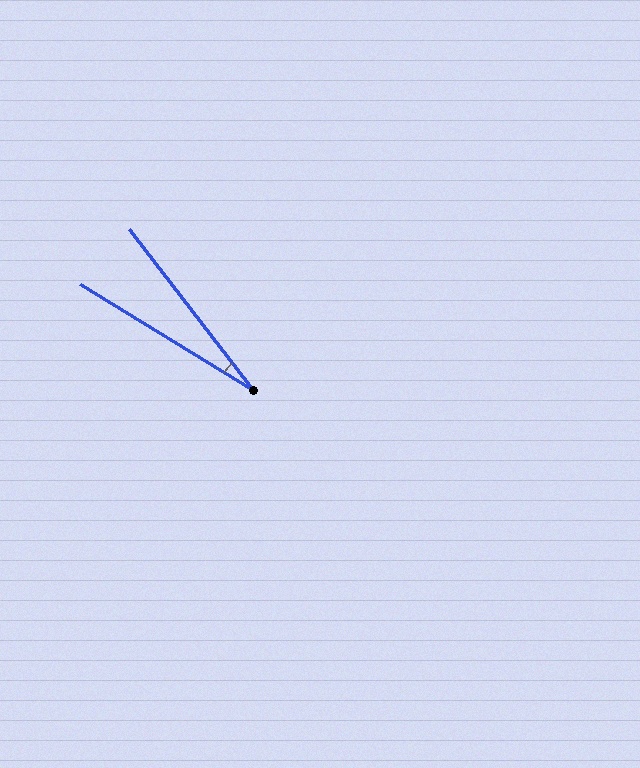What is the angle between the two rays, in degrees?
Approximately 21 degrees.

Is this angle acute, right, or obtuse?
It is acute.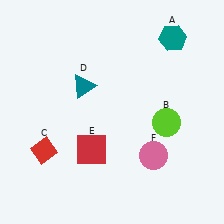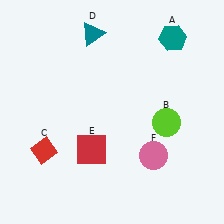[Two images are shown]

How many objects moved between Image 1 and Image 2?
1 object moved between the two images.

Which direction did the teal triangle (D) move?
The teal triangle (D) moved up.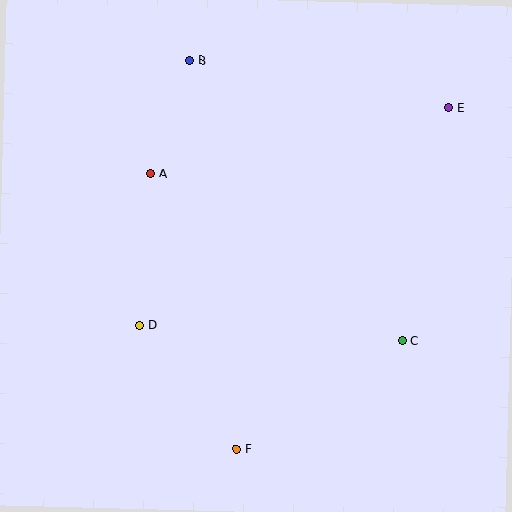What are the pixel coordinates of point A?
Point A is at (151, 173).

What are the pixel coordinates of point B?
Point B is at (190, 61).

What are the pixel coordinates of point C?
Point C is at (402, 340).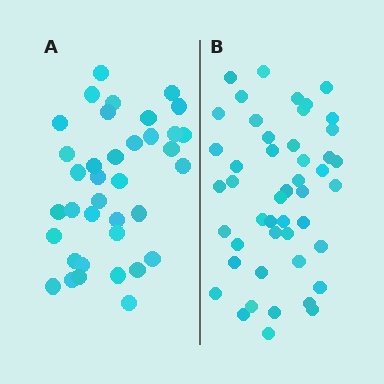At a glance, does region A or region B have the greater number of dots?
Region B (the right region) has more dots.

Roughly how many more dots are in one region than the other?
Region B has roughly 10 or so more dots than region A.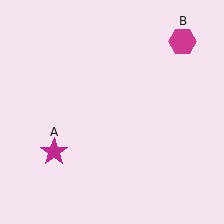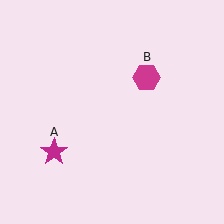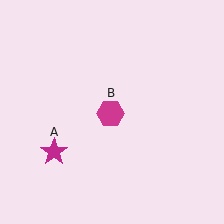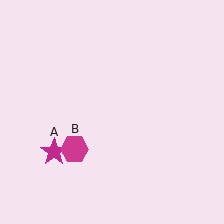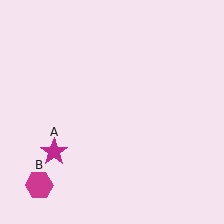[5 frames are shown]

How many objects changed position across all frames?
1 object changed position: magenta hexagon (object B).